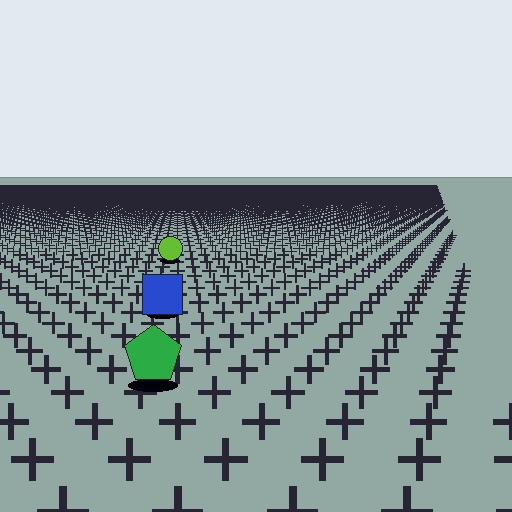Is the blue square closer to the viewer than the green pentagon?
No. The green pentagon is closer — you can tell from the texture gradient: the ground texture is coarser near it.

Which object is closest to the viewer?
The green pentagon is closest. The texture marks near it are larger and more spread out.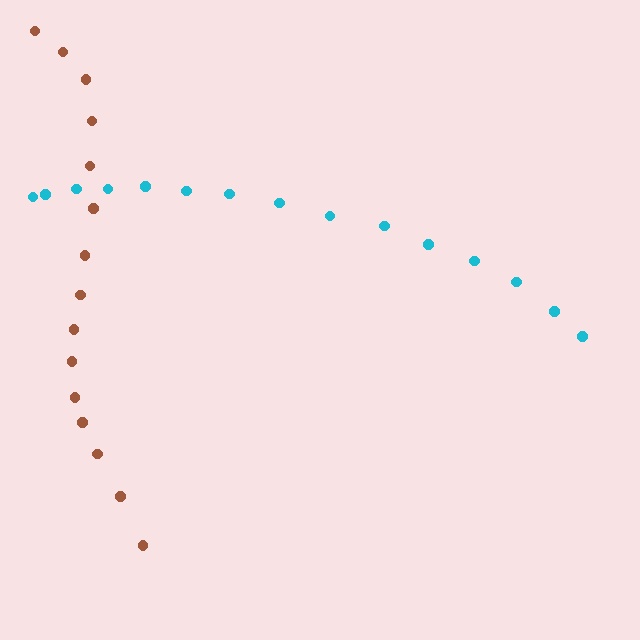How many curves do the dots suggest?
There are 2 distinct paths.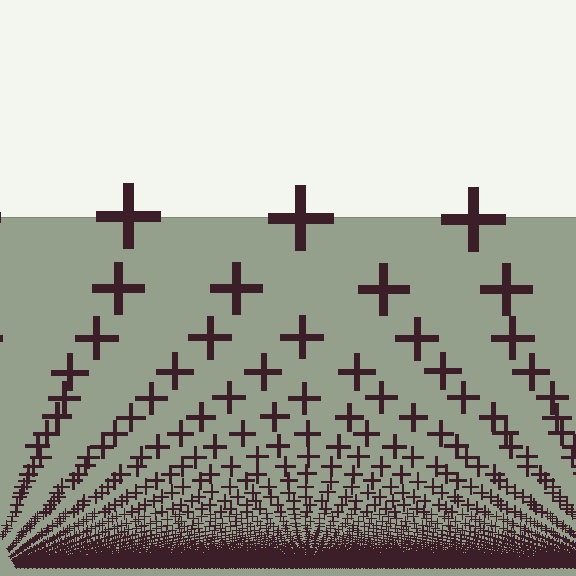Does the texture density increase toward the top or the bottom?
Density increases toward the bottom.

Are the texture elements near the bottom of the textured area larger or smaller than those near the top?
Smaller. The gradient is inverted — elements near the bottom are smaller and denser.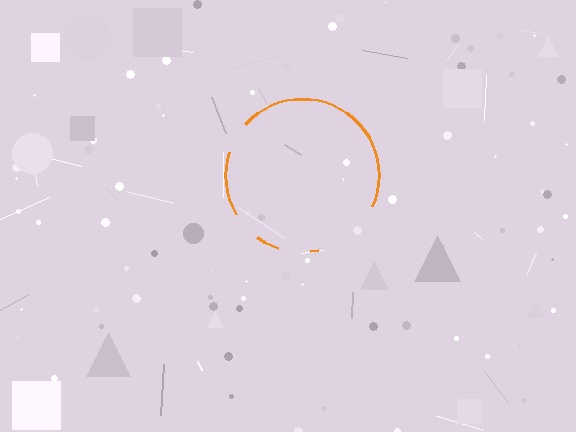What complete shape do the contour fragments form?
The contour fragments form a circle.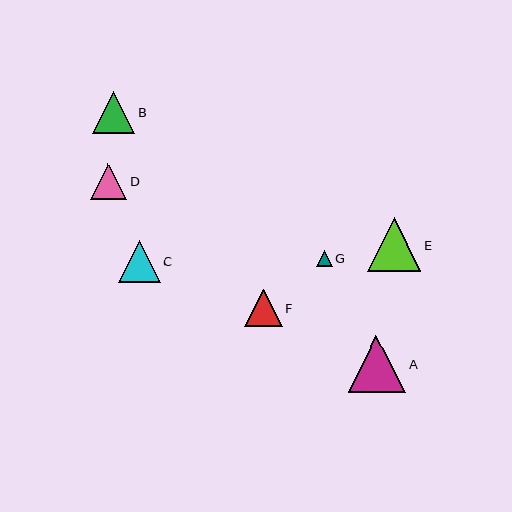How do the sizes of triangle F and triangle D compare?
Triangle F and triangle D are approximately the same size.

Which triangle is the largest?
Triangle A is the largest with a size of approximately 57 pixels.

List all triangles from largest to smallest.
From largest to smallest: A, E, C, B, F, D, G.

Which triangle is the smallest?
Triangle G is the smallest with a size of approximately 16 pixels.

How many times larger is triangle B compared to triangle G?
Triangle B is approximately 2.7 times the size of triangle G.